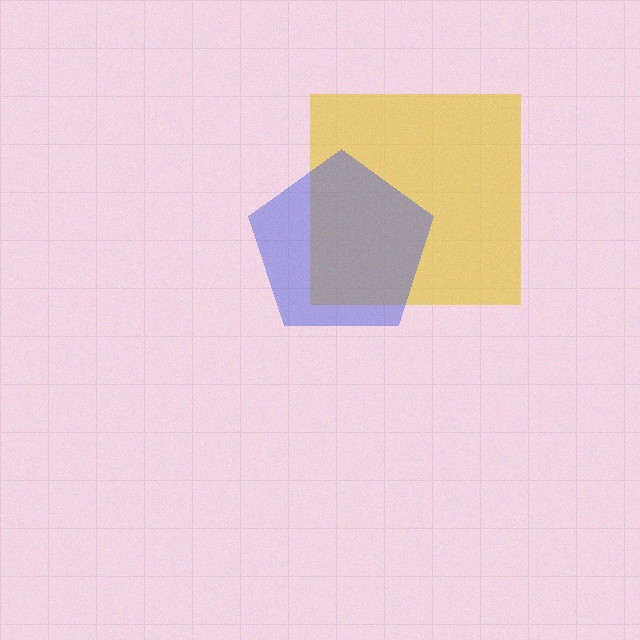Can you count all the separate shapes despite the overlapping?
Yes, there are 2 separate shapes.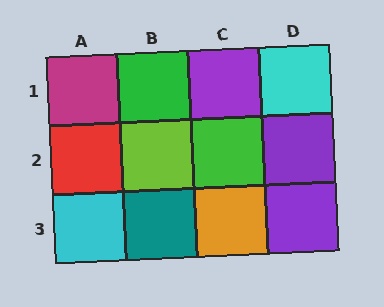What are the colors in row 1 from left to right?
Magenta, green, purple, cyan.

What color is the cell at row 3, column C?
Orange.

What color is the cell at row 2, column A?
Red.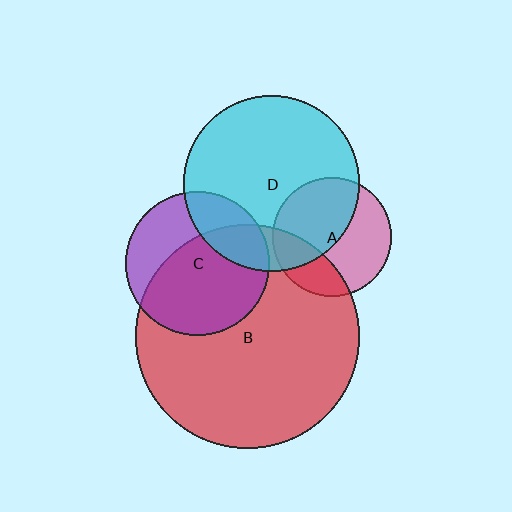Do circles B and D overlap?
Yes.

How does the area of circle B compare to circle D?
Approximately 1.6 times.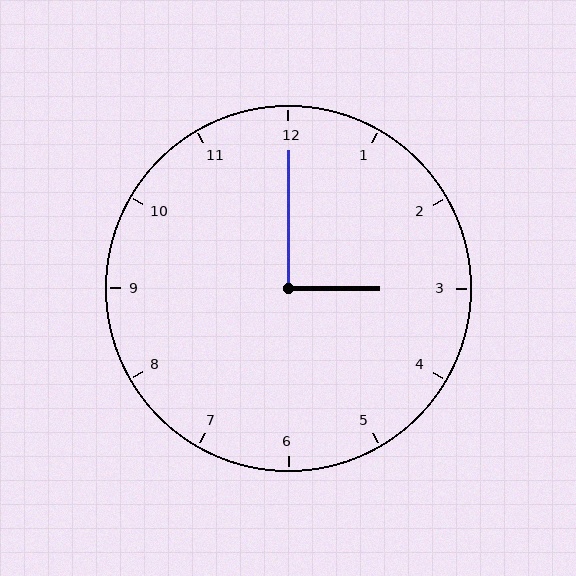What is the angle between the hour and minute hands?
Approximately 90 degrees.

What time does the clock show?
3:00.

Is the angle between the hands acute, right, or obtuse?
It is right.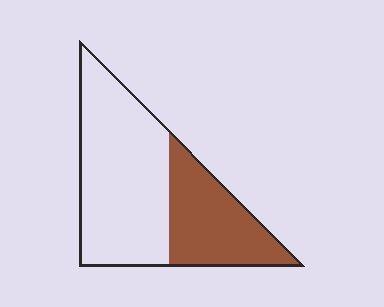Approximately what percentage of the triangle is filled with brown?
Approximately 35%.